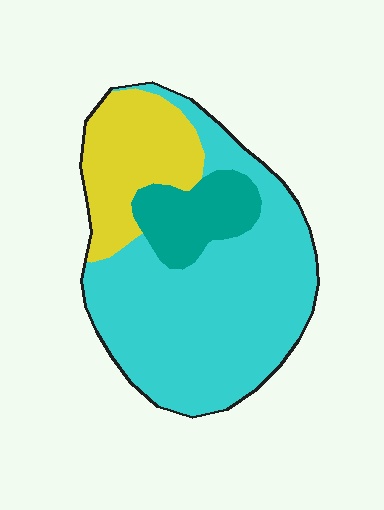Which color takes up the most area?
Cyan, at roughly 65%.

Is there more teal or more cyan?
Cyan.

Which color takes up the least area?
Teal, at roughly 15%.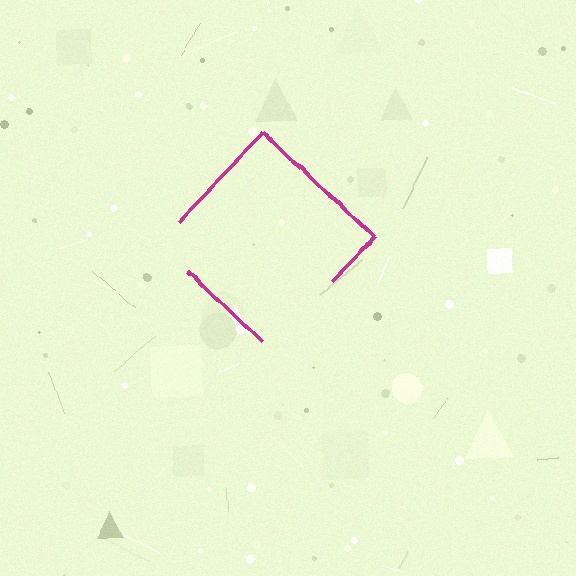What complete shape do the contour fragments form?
The contour fragments form a diamond.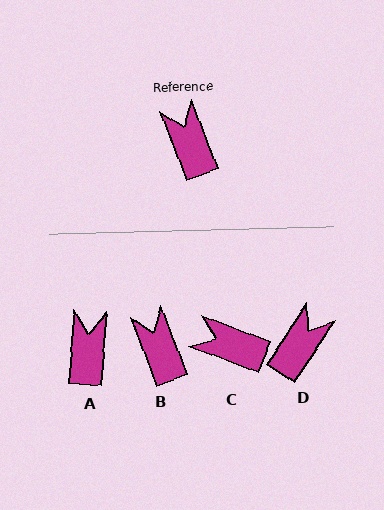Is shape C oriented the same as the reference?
No, it is off by about 49 degrees.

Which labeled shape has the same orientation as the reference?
B.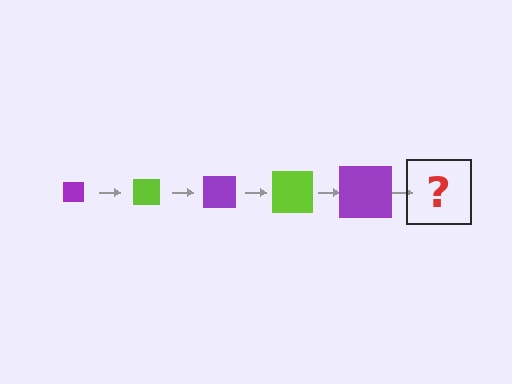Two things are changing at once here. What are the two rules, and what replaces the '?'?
The two rules are that the square grows larger each step and the color cycles through purple and lime. The '?' should be a lime square, larger than the previous one.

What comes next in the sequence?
The next element should be a lime square, larger than the previous one.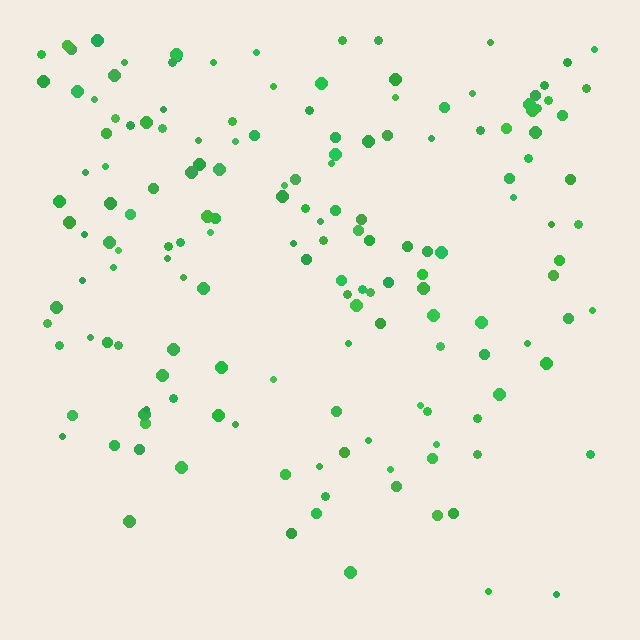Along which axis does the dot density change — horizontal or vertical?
Vertical.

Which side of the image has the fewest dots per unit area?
The bottom.